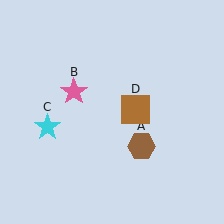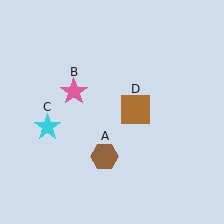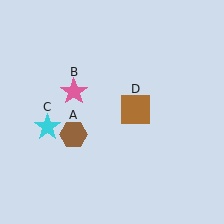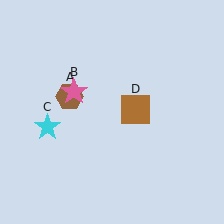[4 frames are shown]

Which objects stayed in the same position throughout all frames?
Pink star (object B) and cyan star (object C) and brown square (object D) remained stationary.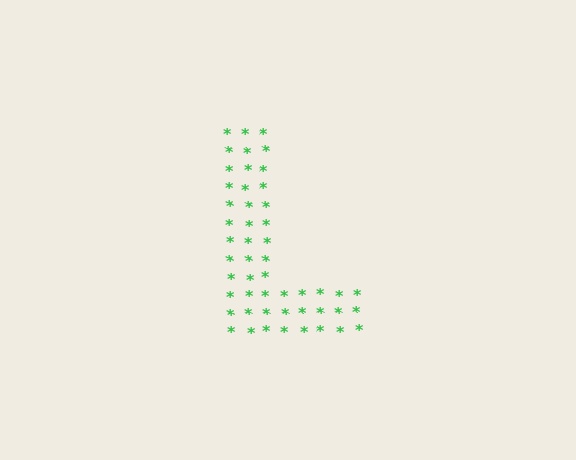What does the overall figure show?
The overall figure shows the letter L.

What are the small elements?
The small elements are asterisks.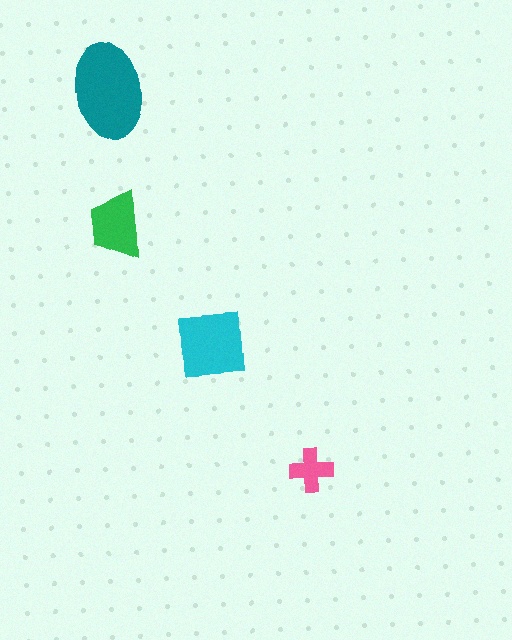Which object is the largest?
The teal ellipse.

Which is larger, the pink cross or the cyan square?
The cyan square.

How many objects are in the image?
There are 4 objects in the image.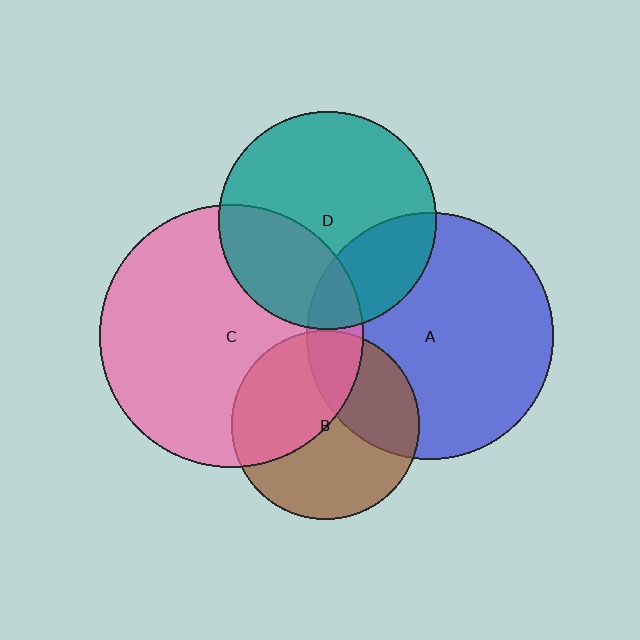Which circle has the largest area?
Circle C (pink).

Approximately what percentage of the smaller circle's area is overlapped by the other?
Approximately 15%.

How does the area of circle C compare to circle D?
Approximately 1.5 times.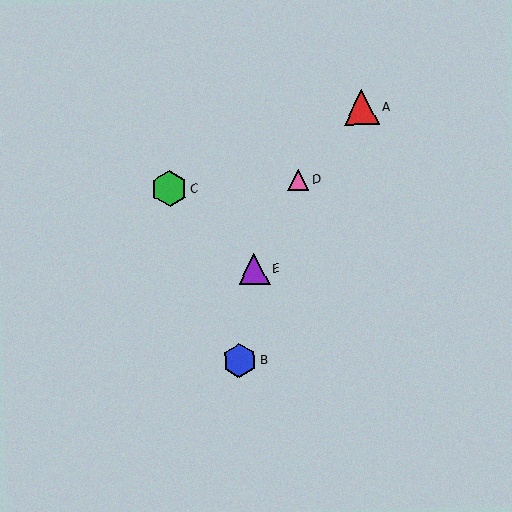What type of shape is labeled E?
Shape E is a purple triangle.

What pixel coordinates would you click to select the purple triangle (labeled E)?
Click at (254, 269) to select the purple triangle E.